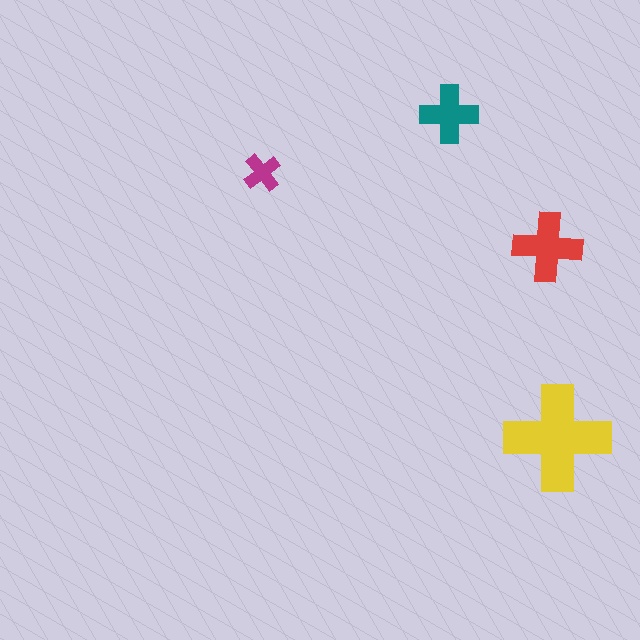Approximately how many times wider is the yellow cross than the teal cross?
About 2 times wider.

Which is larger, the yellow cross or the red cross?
The yellow one.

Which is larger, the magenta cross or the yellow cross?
The yellow one.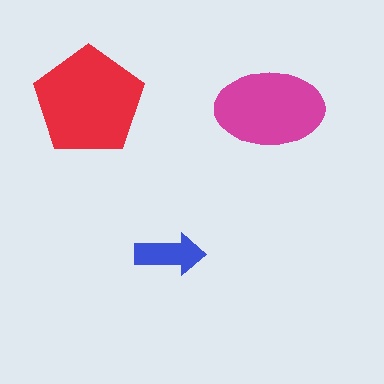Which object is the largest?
The red pentagon.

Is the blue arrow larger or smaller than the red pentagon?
Smaller.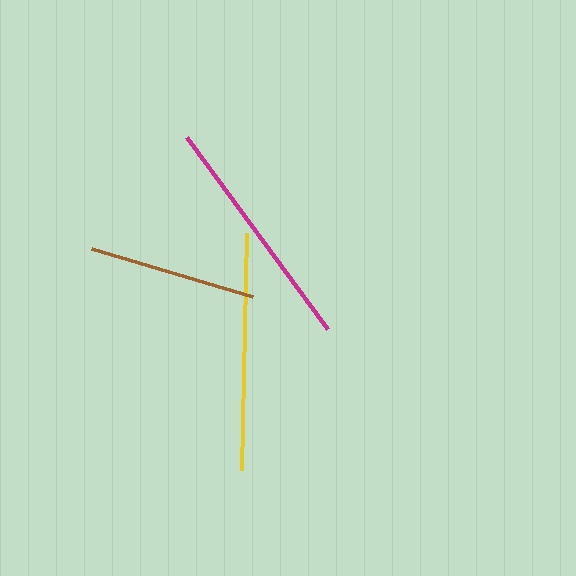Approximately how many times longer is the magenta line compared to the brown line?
The magenta line is approximately 1.4 times the length of the brown line.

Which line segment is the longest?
The magenta line is the longest at approximately 238 pixels.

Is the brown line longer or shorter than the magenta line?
The magenta line is longer than the brown line.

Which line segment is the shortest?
The brown line is the shortest at approximately 168 pixels.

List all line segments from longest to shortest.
From longest to shortest: magenta, yellow, brown.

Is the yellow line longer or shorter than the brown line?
The yellow line is longer than the brown line.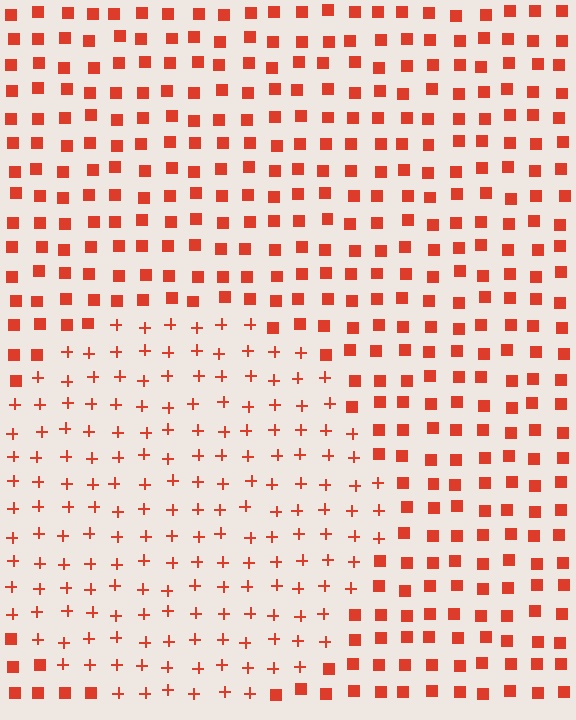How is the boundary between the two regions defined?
The boundary is defined by a change in element shape: plus signs inside vs. squares outside. All elements share the same color and spacing.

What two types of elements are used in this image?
The image uses plus signs inside the circle region and squares outside it.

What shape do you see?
I see a circle.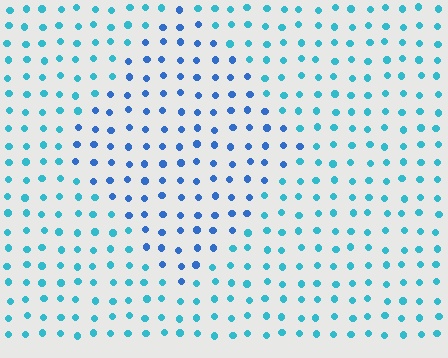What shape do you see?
I see a diamond.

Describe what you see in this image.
The image is filled with small cyan elements in a uniform arrangement. A diamond-shaped region is visible where the elements are tinted to a slightly different hue, forming a subtle color boundary.